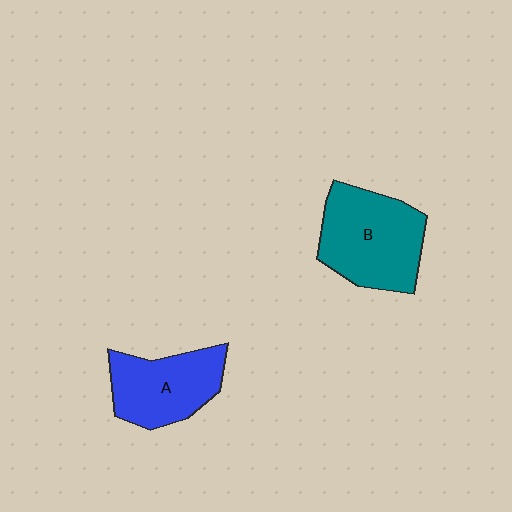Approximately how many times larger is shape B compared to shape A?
Approximately 1.3 times.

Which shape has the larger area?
Shape B (teal).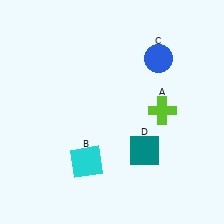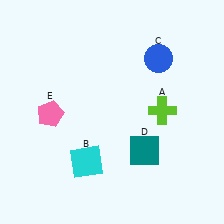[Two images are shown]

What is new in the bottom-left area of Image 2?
A pink pentagon (E) was added in the bottom-left area of Image 2.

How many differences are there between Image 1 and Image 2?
There is 1 difference between the two images.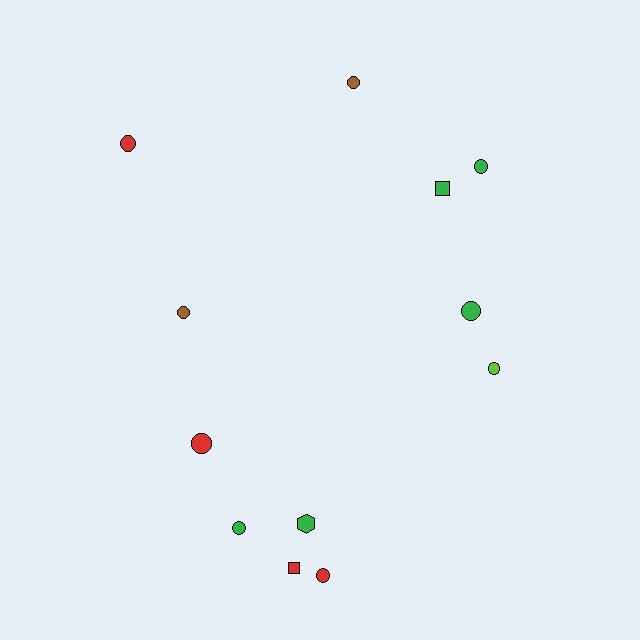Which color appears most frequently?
Green, with 5 objects.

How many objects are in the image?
There are 12 objects.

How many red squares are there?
There is 1 red square.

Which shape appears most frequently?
Circle, with 9 objects.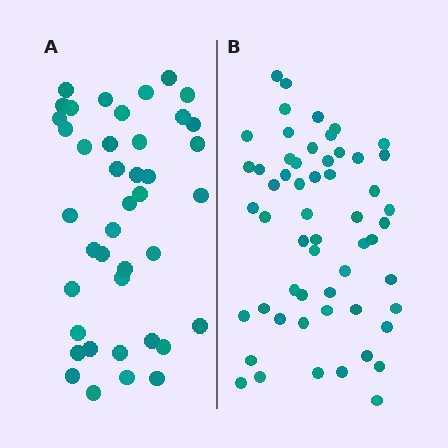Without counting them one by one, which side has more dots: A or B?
Region B (the right region) has more dots.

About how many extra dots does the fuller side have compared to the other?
Region B has approximately 15 more dots than region A.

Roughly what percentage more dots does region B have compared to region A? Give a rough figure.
About 35% more.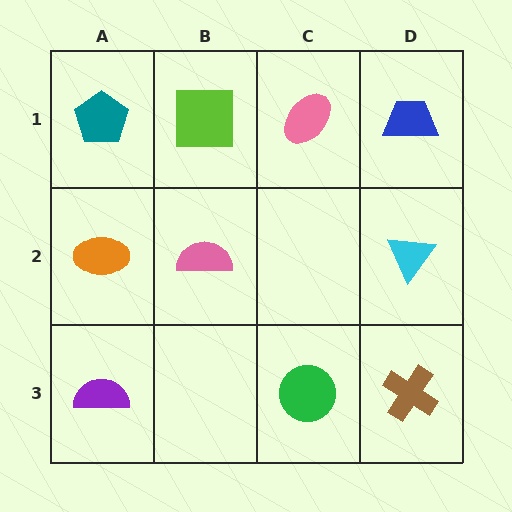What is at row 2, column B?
A pink semicircle.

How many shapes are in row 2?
3 shapes.